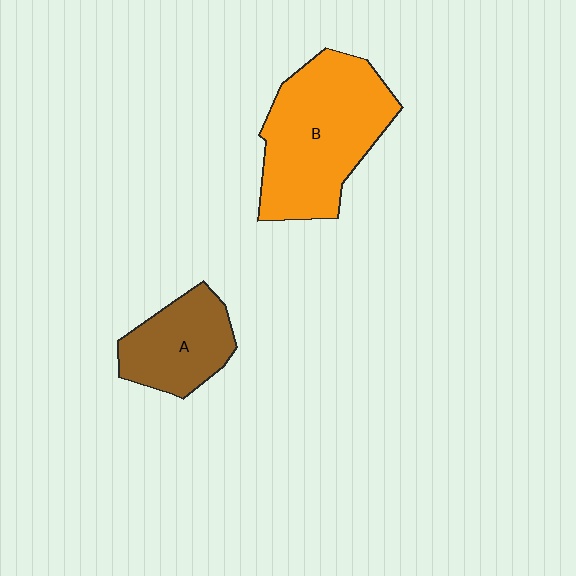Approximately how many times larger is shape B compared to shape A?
Approximately 1.8 times.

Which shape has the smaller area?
Shape A (brown).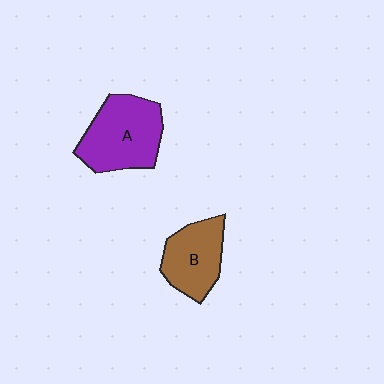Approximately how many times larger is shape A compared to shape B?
Approximately 1.3 times.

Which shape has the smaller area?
Shape B (brown).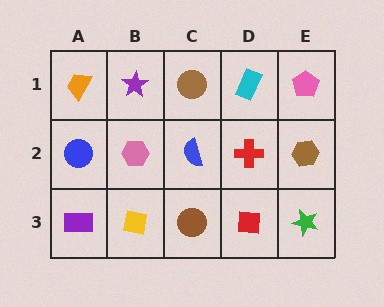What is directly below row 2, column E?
A green star.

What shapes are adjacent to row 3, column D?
A red cross (row 2, column D), a brown circle (row 3, column C), a green star (row 3, column E).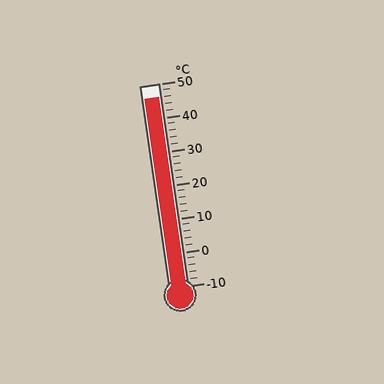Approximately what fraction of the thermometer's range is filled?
The thermometer is filled to approximately 95% of its range.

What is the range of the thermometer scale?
The thermometer scale ranges from -10°C to 50°C.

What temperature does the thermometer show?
The thermometer shows approximately 46°C.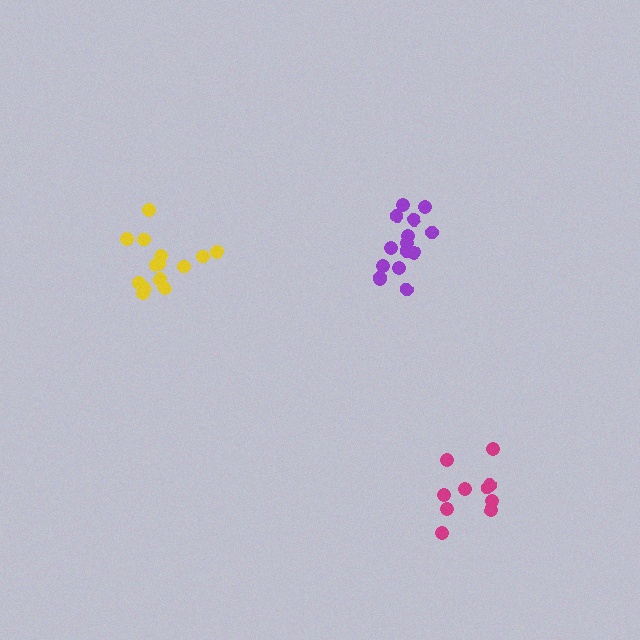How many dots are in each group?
Group 1: 10 dots, Group 2: 14 dots, Group 3: 15 dots (39 total).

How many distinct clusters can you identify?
There are 3 distinct clusters.